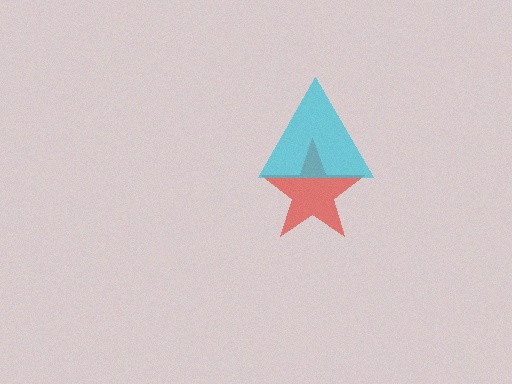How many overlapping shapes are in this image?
There are 2 overlapping shapes in the image.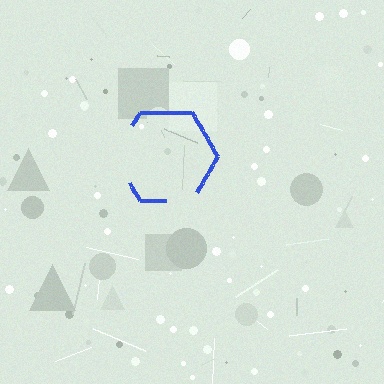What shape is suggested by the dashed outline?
The dashed outline suggests a hexagon.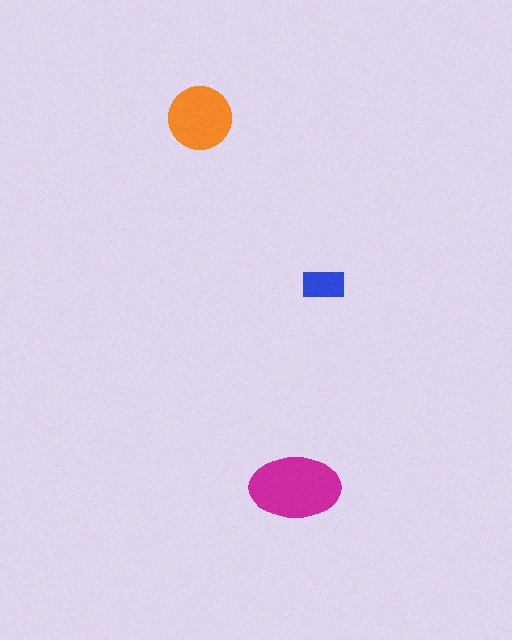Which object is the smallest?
The blue rectangle.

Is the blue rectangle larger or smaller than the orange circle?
Smaller.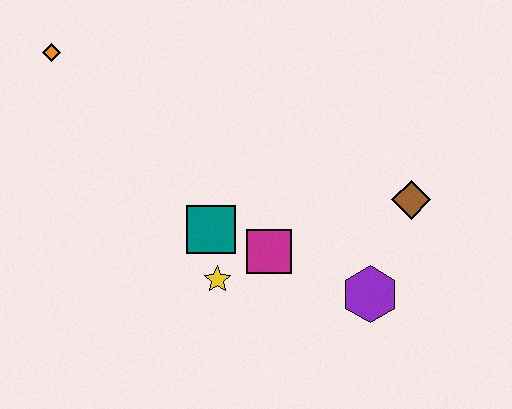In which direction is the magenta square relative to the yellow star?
The magenta square is to the right of the yellow star.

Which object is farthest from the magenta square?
The orange diamond is farthest from the magenta square.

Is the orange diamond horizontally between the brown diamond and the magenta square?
No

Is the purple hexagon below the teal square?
Yes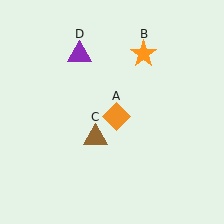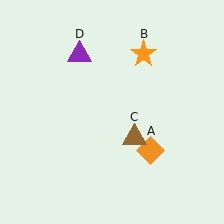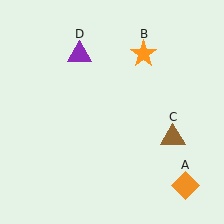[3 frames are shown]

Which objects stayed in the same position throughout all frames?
Orange star (object B) and purple triangle (object D) remained stationary.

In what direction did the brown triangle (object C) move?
The brown triangle (object C) moved right.